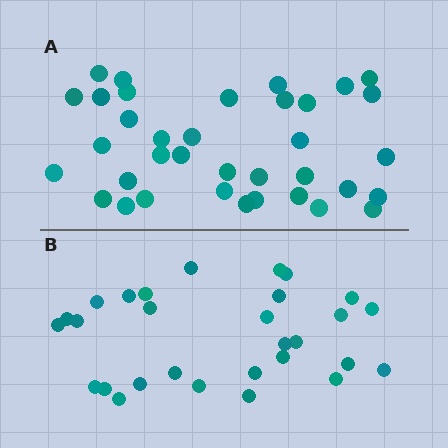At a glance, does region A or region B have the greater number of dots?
Region A (the top region) has more dots.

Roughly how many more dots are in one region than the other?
Region A has roughly 8 or so more dots than region B.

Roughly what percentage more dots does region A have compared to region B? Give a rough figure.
About 25% more.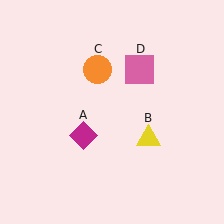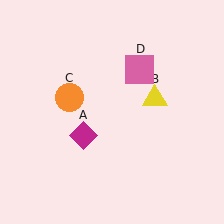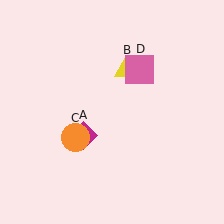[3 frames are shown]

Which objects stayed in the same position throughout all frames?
Magenta diamond (object A) and pink square (object D) remained stationary.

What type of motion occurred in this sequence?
The yellow triangle (object B), orange circle (object C) rotated counterclockwise around the center of the scene.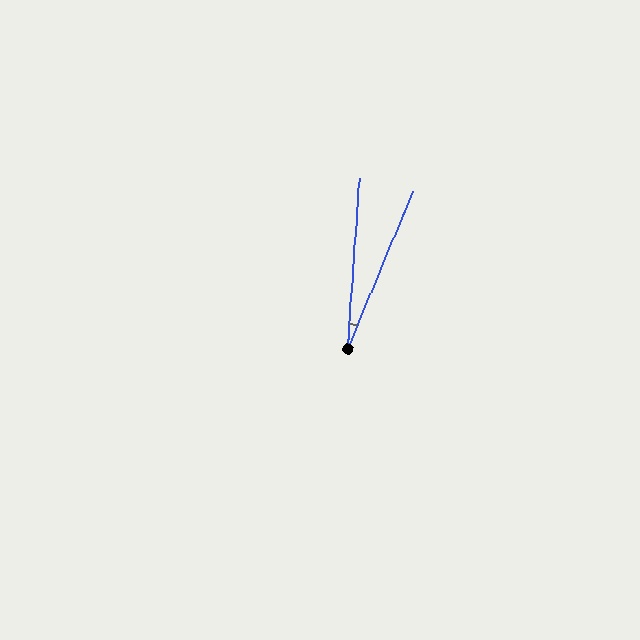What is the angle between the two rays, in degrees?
Approximately 19 degrees.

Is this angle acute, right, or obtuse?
It is acute.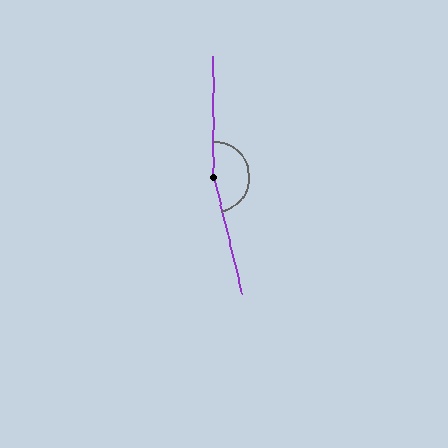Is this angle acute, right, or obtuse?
It is obtuse.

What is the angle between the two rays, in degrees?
Approximately 166 degrees.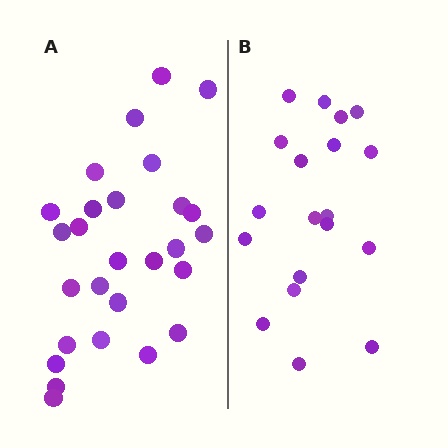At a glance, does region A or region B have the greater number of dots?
Region A (the left region) has more dots.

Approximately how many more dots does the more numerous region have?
Region A has roughly 8 or so more dots than region B.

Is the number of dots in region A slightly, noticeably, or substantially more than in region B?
Region A has noticeably more, but not dramatically so. The ratio is roughly 1.4 to 1.